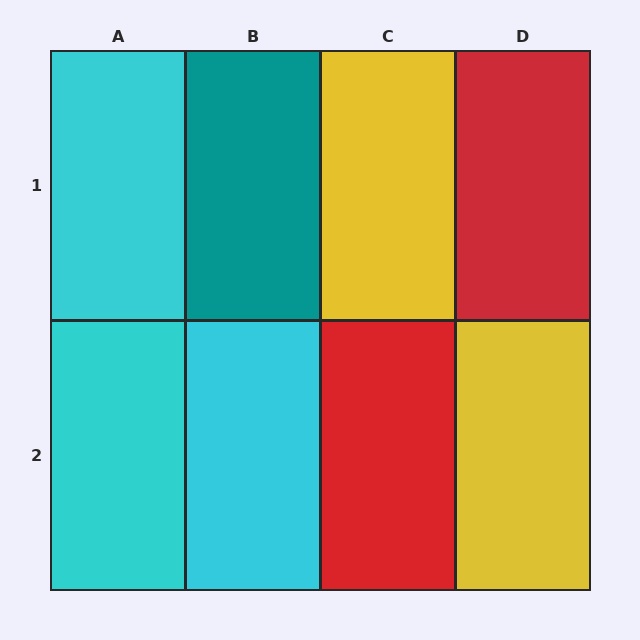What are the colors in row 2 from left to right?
Cyan, cyan, red, yellow.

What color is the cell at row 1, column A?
Cyan.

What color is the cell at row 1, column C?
Yellow.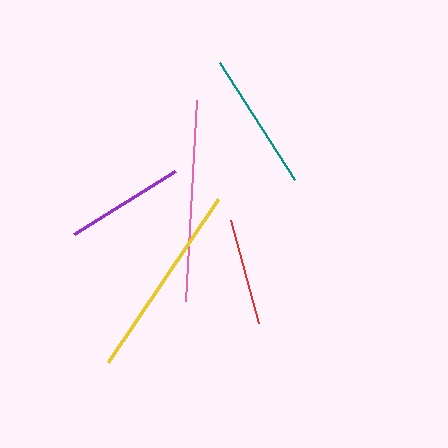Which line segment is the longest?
The pink line is the longest at approximately 201 pixels.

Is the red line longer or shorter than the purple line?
The purple line is longer than the red line.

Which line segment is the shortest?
The red line is the shortest at approximately 107 pixels.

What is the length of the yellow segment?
The yellow segment is approximately 196 pixels long.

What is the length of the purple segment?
The purple segment is approximately 118 pixels long.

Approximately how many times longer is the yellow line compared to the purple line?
The yellow line is approximately 1.7 times the length of the purple line.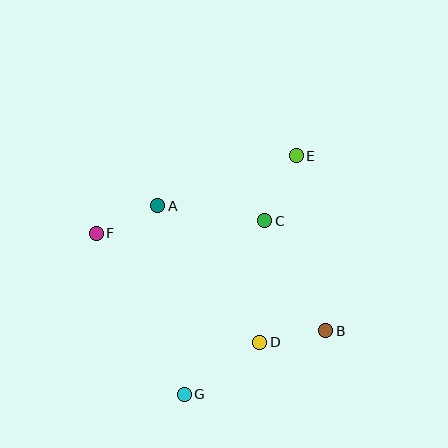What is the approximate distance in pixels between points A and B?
The distance between A and B is approximately 209 pixels.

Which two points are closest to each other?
Points B and D are closest to each other.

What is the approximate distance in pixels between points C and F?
The distance between C and F is approximately 169 pixels.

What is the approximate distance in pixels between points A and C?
The distance between A and C is approximately 108 pixels.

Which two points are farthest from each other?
Points E and G are farthest from each other.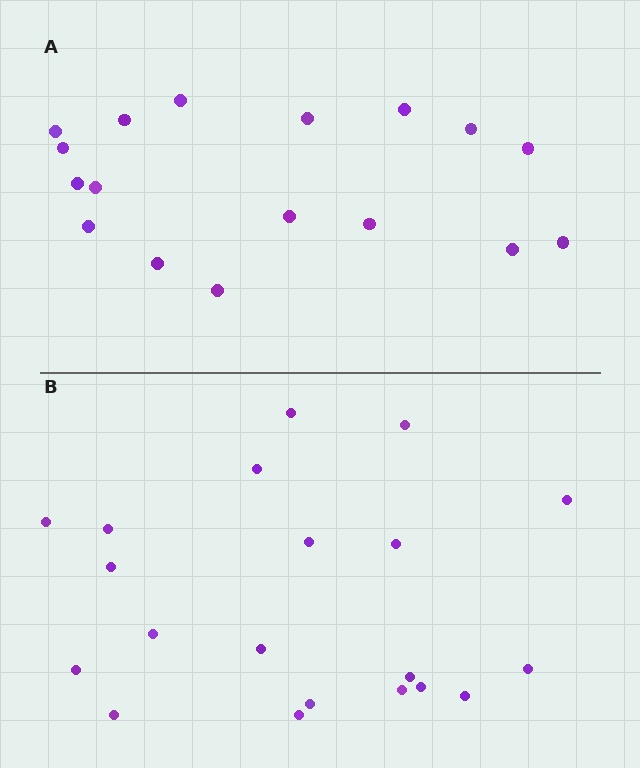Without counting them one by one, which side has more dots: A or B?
Region B (the bottom region) has more dots.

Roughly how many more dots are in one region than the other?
Region B has just a few more — roughly 2 or 3 more dots than region A.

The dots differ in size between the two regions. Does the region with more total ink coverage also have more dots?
No. Region A has more total ink coverage because its dots are larger, but region B actually contains more individual dots. Total area can be misleading — the number of items is what matters here.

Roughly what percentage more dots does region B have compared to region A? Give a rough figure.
About 20% more.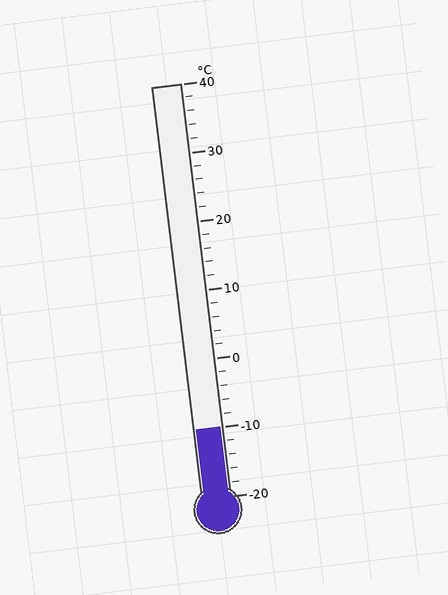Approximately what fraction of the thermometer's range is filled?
The thermometer is filled to approximately 15% of its range.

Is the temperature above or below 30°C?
The temperature is below 30°C.